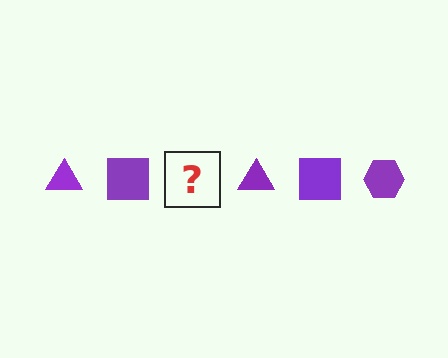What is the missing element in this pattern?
The missing element is a purple hexagon.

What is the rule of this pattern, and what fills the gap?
The rule is that the pattern cycles through triangle, square, hexagon shapes in purple. The gap should be filled with a purple hexagon.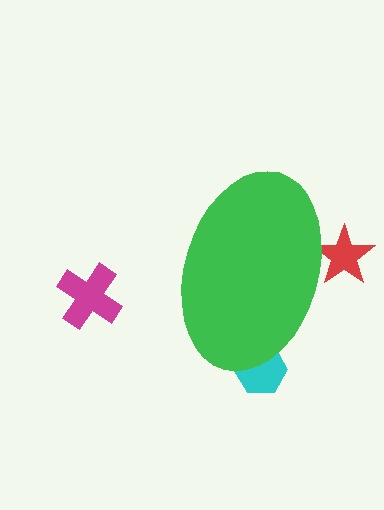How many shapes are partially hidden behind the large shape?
2 shapes are partially hidden.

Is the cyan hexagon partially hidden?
Yes, the cyan hexagon is partially hidden behind the green ellipse.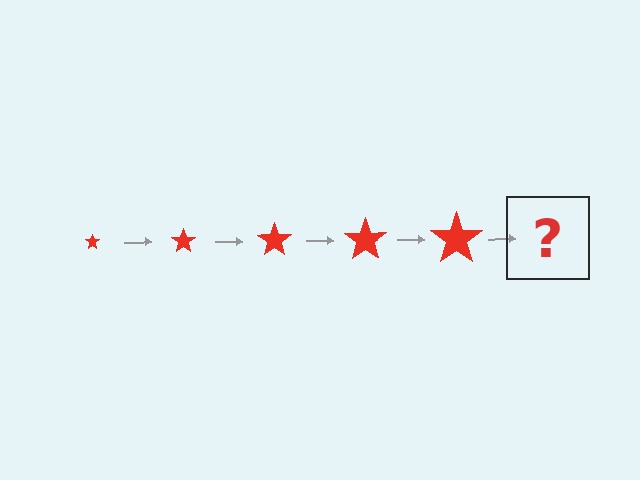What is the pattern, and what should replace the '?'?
The pattern is that the star gets progressively larger each step. The '?' should be a red star, larger than the previous one.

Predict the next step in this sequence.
The next step is a red star, larger than the previous one.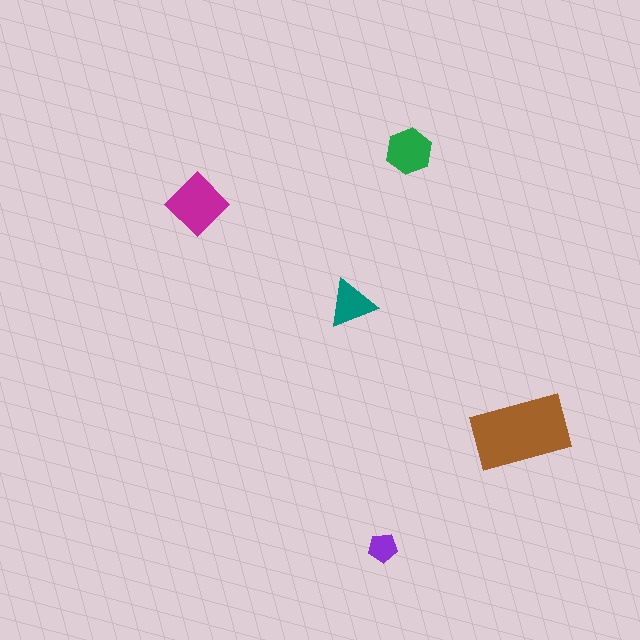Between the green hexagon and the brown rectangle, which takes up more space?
The brown rectangle.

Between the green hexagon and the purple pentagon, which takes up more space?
The green hexagon.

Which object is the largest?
The brown rectangle.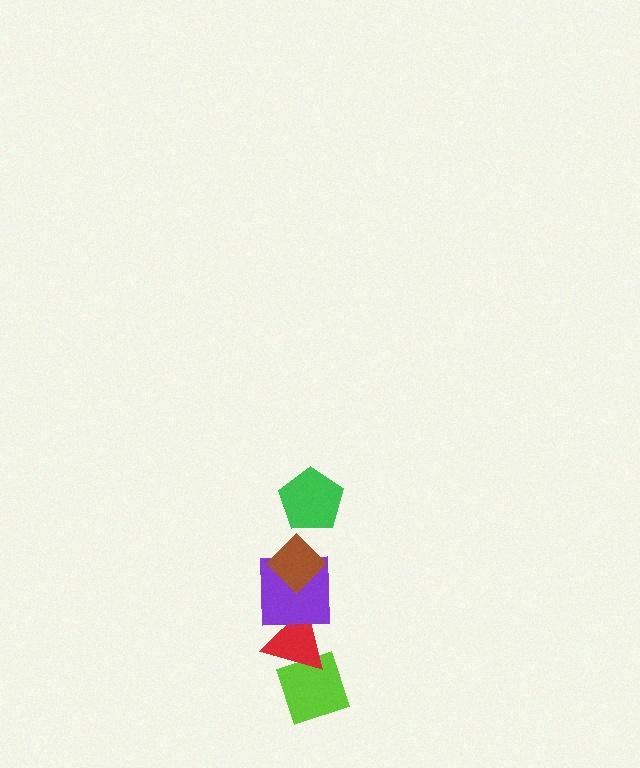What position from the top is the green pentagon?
The green pentagon is 1st from the top.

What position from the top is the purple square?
The purple square is 3rd from the top.